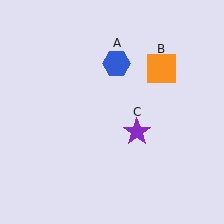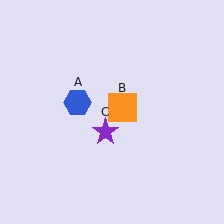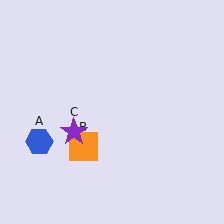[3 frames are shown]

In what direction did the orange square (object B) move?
The orange square (object B) moved down and to the left.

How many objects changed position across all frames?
3 objects changed position: blue hexagon (object A), orange square (object B), purple star (object C).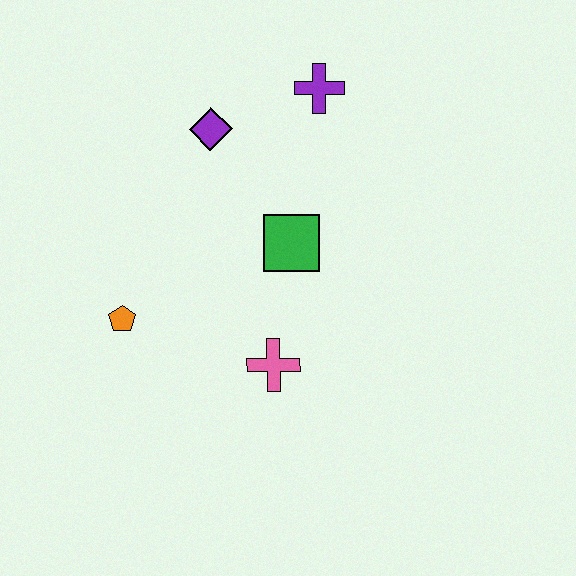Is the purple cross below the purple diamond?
No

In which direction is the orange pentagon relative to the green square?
The orange pentagon is to the left of the green square.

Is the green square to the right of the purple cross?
No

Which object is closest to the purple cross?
The purple diamond is closest to the purple cross.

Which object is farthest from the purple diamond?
The pink cross is farthest from the purple diamond.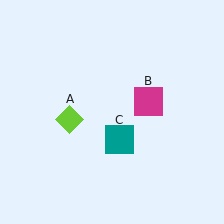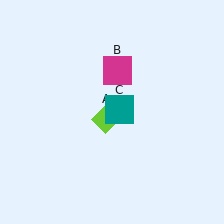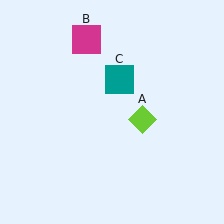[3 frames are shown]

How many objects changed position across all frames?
3 objects changed position: lime diamond (object A), magenta square (object B), teal square (object C).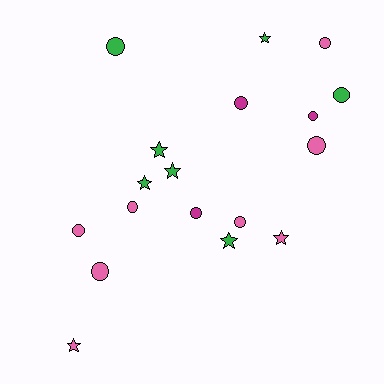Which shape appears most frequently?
Circle, with 11 objects.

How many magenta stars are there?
There are no magenta stars.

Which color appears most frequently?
Pink, with 8 objects.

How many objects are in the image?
There are 18 objects.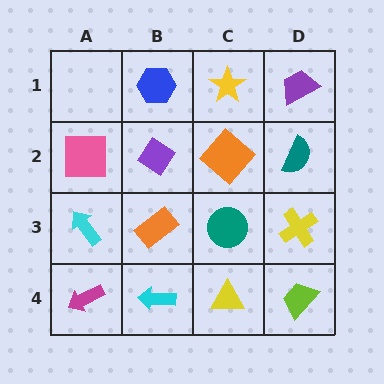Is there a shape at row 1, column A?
No, that cell is empty.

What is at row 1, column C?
A yellow star.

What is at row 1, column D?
A purple trapezoid.